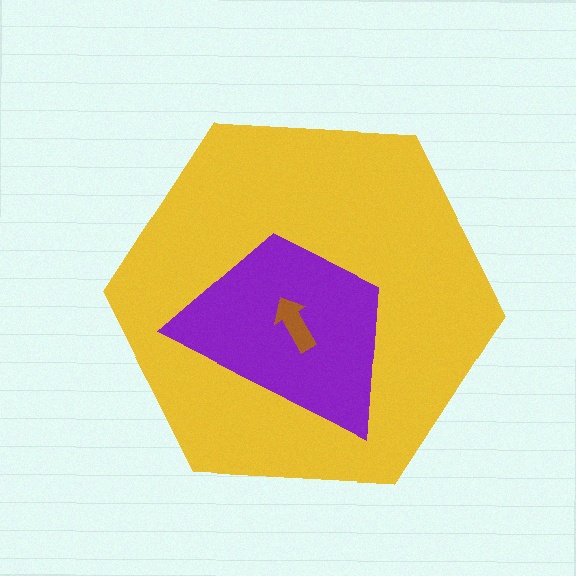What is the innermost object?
The brown arrow.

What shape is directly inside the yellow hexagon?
The purple trapezoid.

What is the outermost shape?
The yellow hexagon.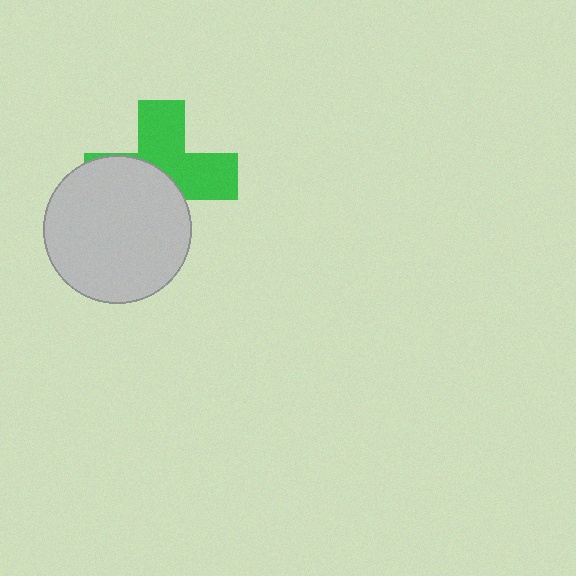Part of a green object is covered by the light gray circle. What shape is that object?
It is a cross.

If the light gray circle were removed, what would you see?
You would see the complete green cross.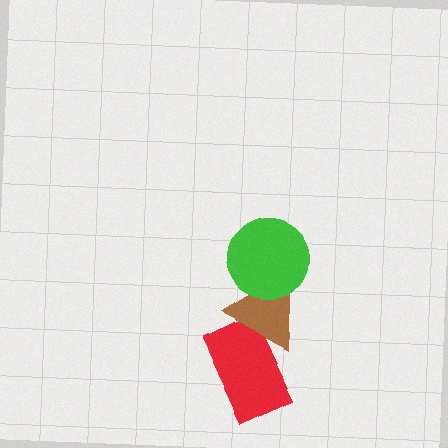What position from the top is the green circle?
The green circle is 1st from the top.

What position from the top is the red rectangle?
The red rectangle is 3rd from the top.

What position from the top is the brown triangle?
The brown triangle is 2nd from the top.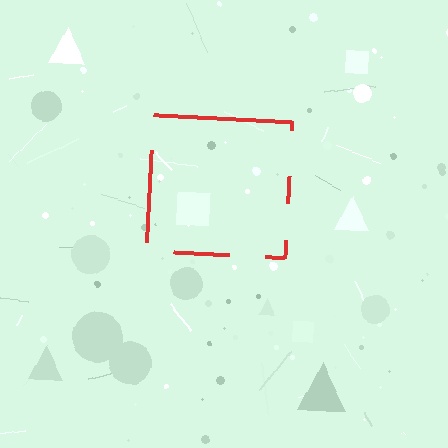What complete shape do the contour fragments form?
The contour fragments form a square.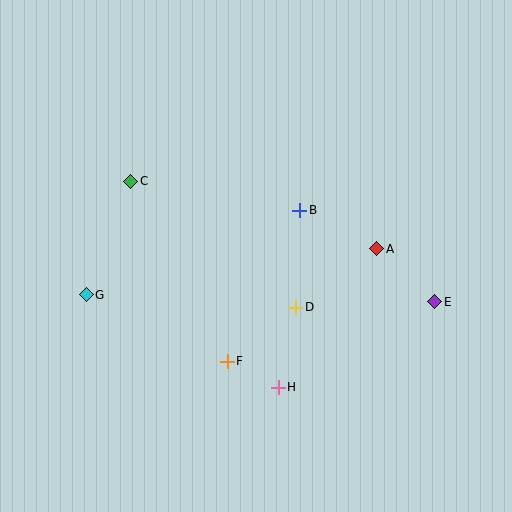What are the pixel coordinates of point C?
Point C is at (131, 181).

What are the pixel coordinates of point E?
Point E is at (435, 302).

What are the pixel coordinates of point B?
Point B is at (300, 210).